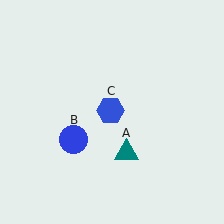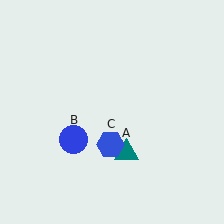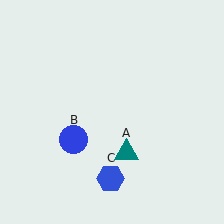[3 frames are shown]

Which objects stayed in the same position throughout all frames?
Teal triangle (object A) and blue circle (object B) remained stationary.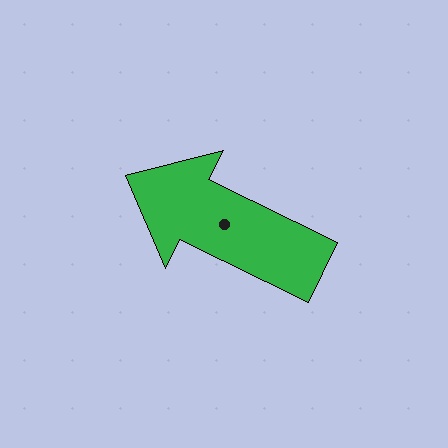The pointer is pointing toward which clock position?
Roughly 10 o'clock.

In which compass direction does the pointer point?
Northwest.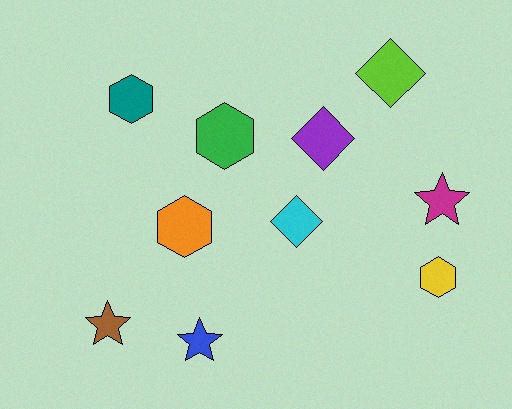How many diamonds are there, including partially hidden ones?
There are 3 diamonds.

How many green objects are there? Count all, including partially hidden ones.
There is 1 green object.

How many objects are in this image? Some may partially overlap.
There are 10 objects.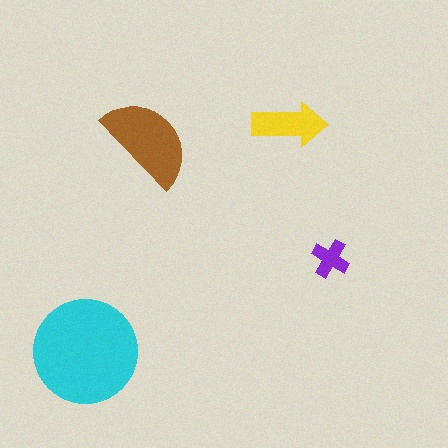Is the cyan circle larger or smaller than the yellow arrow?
Larger.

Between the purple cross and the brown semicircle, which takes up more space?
The brown semicircle.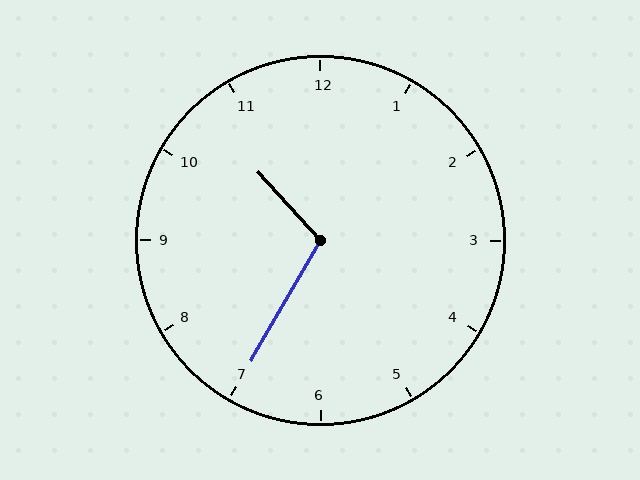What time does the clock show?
10:35.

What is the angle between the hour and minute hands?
Approximately 108 degrees.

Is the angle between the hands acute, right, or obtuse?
It is obtuse.